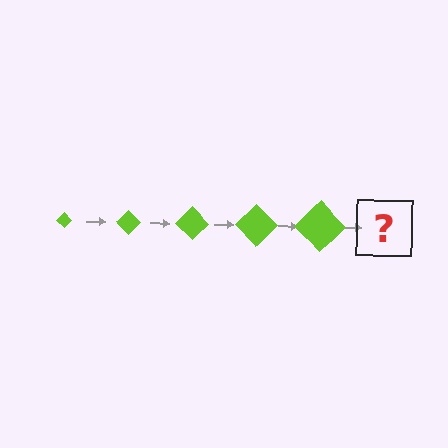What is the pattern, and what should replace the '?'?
The pattern is that the diamond gets progressively larger each step. The '?' should be a lime diamond, larger than the previous one.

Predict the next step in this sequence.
The next step is a lime diamond, larger than the previous one.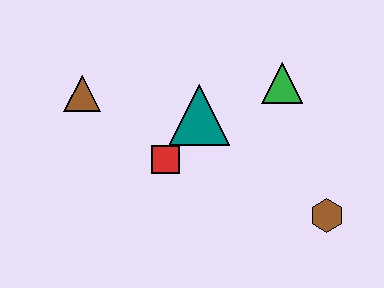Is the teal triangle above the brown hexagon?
Yes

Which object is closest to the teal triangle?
The red square is closest to the teal triangle.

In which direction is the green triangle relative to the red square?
The green triangle is to the right of the red square.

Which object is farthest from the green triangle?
The brown triangle is farthest from the green triangle.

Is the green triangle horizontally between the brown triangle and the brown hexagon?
Yes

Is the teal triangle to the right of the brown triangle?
Yes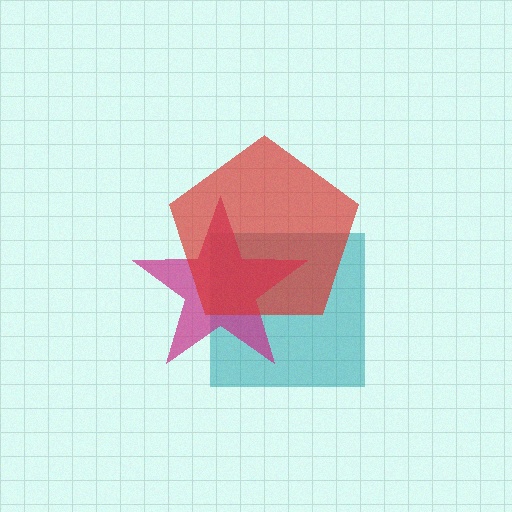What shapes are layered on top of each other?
The layered shapes are: a teal square, a magenta star, a red pentagon.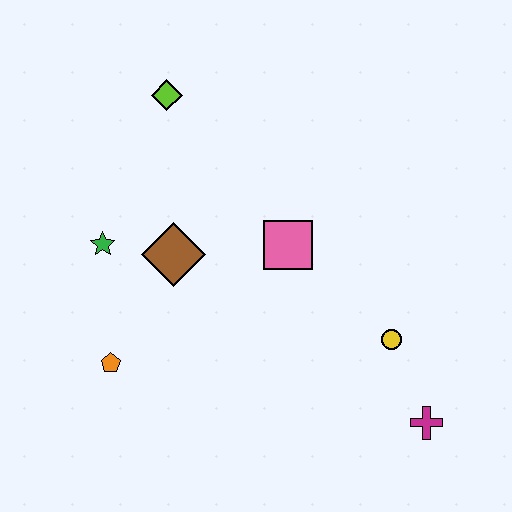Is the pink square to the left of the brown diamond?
No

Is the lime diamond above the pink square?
Yes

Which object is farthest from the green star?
The magenta cross is farthest from the green star.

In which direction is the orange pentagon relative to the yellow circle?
The orange pentagon is to the left of the yellow circle.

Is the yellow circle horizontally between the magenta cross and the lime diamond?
Yes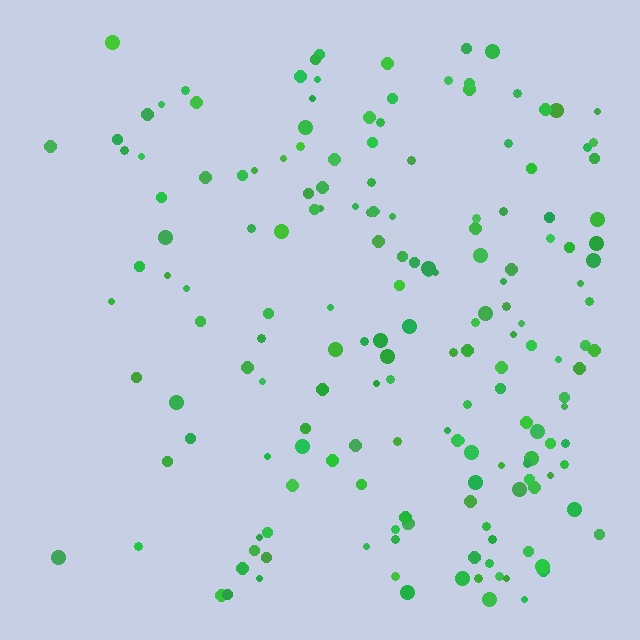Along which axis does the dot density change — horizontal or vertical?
Horizontal.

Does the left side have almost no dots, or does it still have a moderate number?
Still a moderate number, just noticeably fewer than the right.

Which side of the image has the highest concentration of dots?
The right.